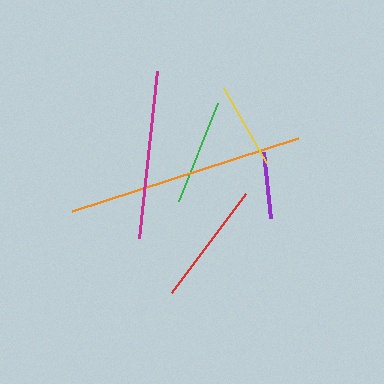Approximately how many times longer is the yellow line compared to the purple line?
The yellow line is approximately 1.3 times the length of the purple line.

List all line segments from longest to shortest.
From longest to shortest: orange, magenta, red, green, yellow, purple.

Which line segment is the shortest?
The purple line is the shortest at approximately 66 pixels.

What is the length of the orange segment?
The orange segment is approximately 237 pixels long.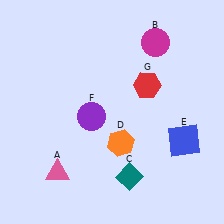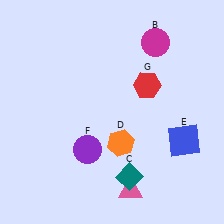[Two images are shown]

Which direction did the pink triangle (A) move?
The pink triangle (A) moved right.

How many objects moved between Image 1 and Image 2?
2 objects moved between the two images.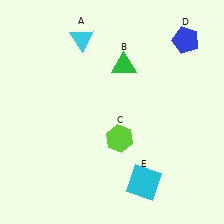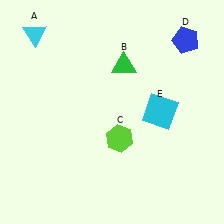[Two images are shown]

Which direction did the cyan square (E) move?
The cyan square (E) moved up.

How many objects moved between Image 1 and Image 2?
2 objects moved between the two images.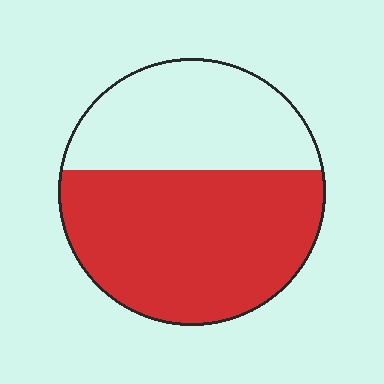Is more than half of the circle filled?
Yes.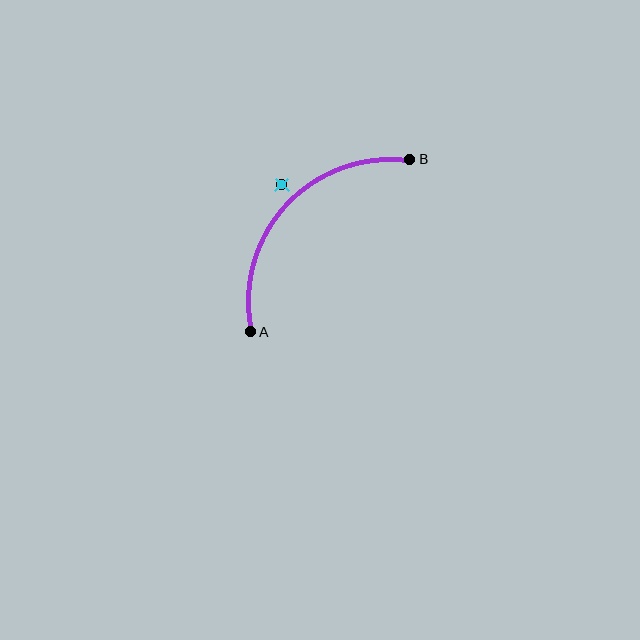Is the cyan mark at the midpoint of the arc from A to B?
No — the cyan mark does not lie on the arc at all. It sits slightly outside the curve.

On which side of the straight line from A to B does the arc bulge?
The arc bulges above and to the left of the straight line connecting A and B.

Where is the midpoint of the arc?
The arc midpoint is the point on the curve farthest from the straight line joining A and B. It sits above and to the left of that line.